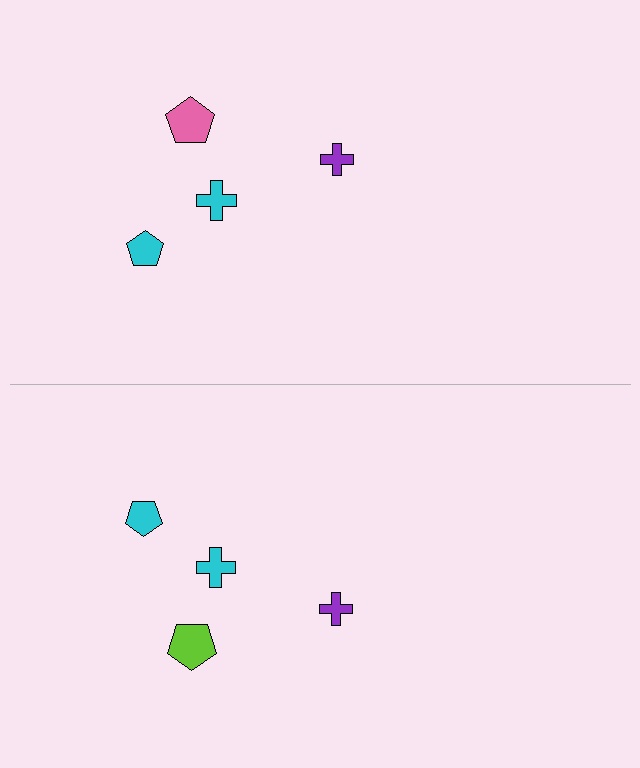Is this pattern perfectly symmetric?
No, the pattern is not perfectly symmetric. The lime pentagon on the bottom side breaks the symmetry — its mirror counterpart is pink.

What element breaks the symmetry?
The lime pentagon on the bottom side breaks the symmetry — its mirror counterpart is pink.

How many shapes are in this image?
There are 8 shapes in this image.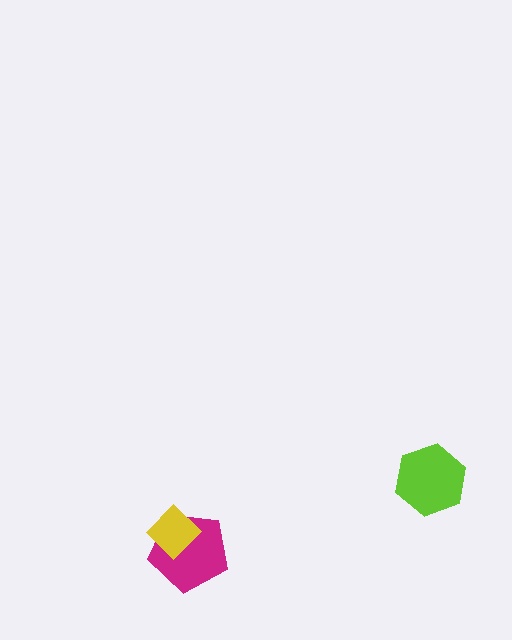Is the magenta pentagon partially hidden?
Yes, it is partially covered by another shape.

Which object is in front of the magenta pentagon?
The yellow diamond is in front of the magenta pentagon.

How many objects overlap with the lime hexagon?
0 objects overlap with the lime hexagon.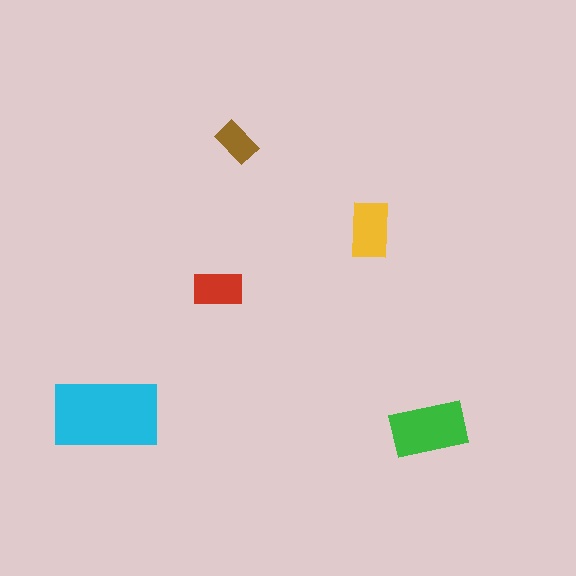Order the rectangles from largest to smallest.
the cyan one, the green one, the yellow one, the red one, the brown one.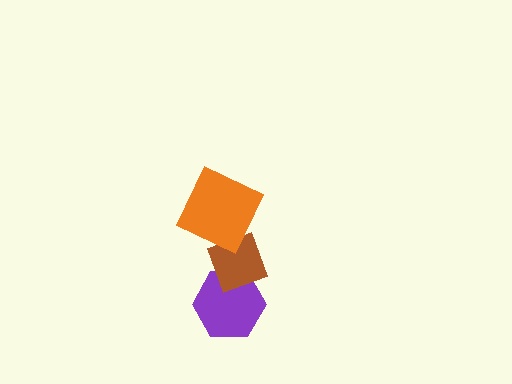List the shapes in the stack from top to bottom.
From top to bottom: the orange square, the brown diamond, the purple hexagon.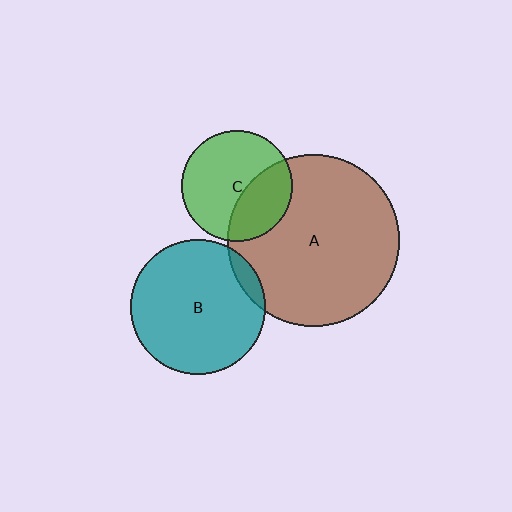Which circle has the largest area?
Circle A (brown).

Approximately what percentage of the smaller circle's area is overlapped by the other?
Approximately 35%.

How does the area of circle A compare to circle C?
Approximately 2.4 times.